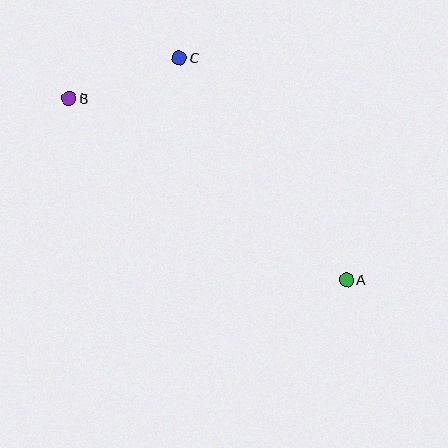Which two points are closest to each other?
Points B and C are closest to each other.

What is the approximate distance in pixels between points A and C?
The distance between A and C is approximately 278 pixels.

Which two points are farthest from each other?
Points A and B are farthest from each other.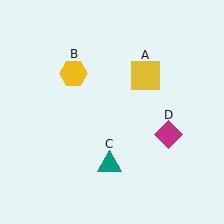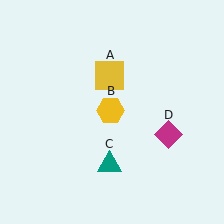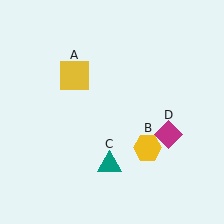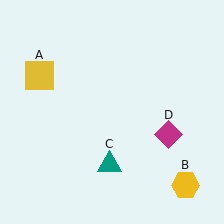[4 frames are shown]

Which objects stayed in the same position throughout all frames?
Teal triangle (object C) and magenta diamond (object D) remained stationary.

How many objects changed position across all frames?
2 objects changed position: yellow square (object A), yellow hexagon (object B).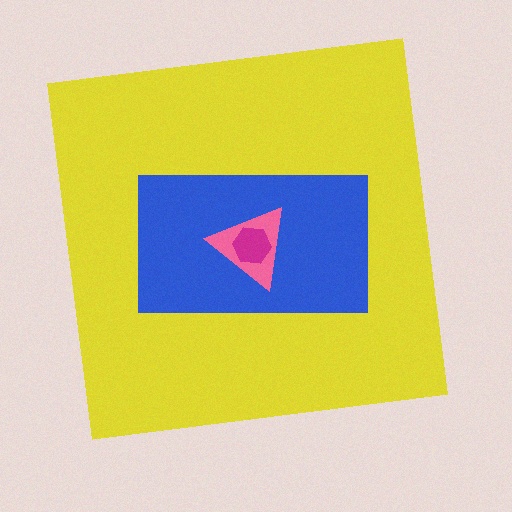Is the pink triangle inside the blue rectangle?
Yes.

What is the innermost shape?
The magenta hexagon.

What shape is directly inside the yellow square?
The blue rectangle.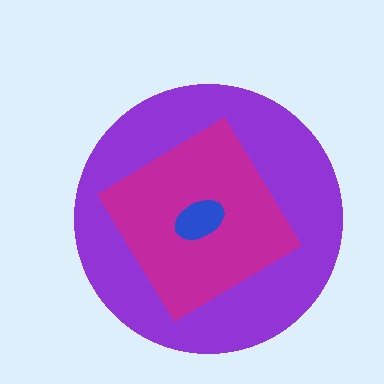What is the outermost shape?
The purple circle.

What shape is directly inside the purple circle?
The magenta diamond.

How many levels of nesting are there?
3.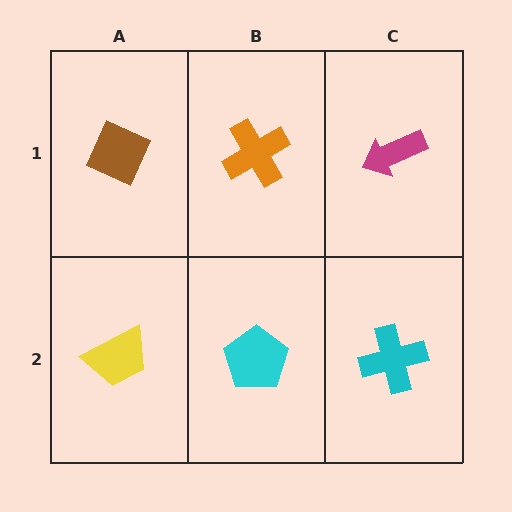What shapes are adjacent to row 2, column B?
An orange cross (row 1, column B), a yellow trapezoid (row 2, column A), a cyan cross (row 2, column C).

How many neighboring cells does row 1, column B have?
3.